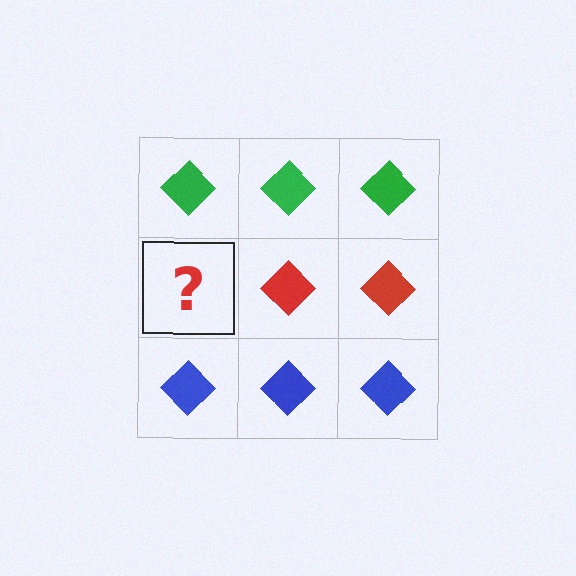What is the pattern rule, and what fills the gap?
The rule is that each row has a consistent color. The gap should be filled with a red diamond.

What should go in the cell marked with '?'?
The missing cell should contain a red diamond.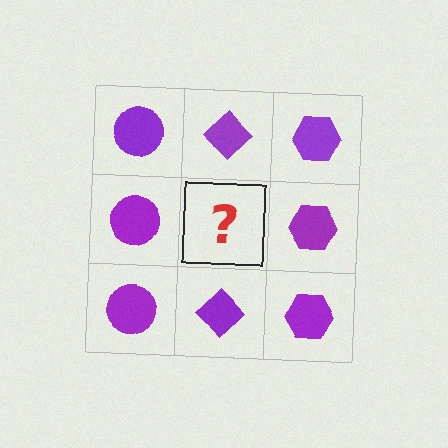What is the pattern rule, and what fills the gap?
The rule is that each column has a consistent shape. The gap should be filled with a purple diamond.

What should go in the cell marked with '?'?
The missing cell should contain a purple diamond.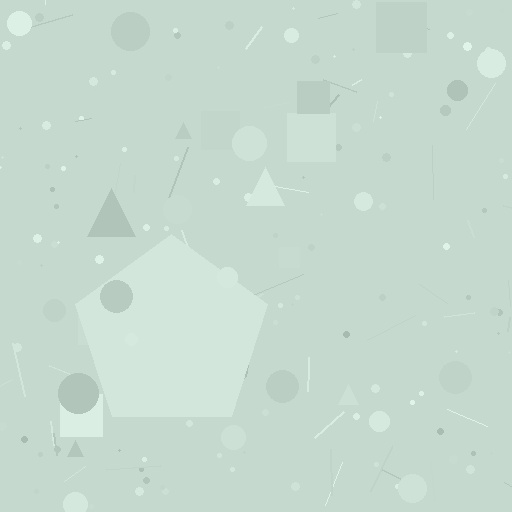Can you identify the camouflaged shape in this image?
The camouflaged shape is a pentagon.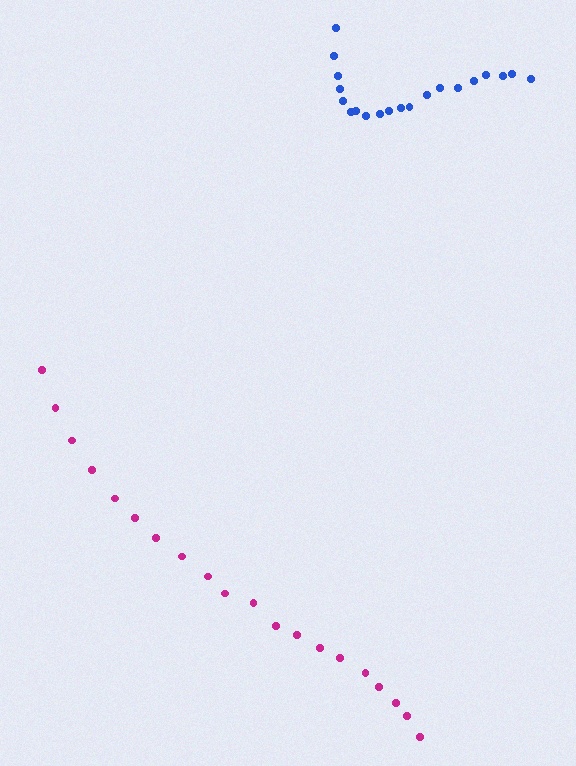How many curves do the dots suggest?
There are 2 distinct paths.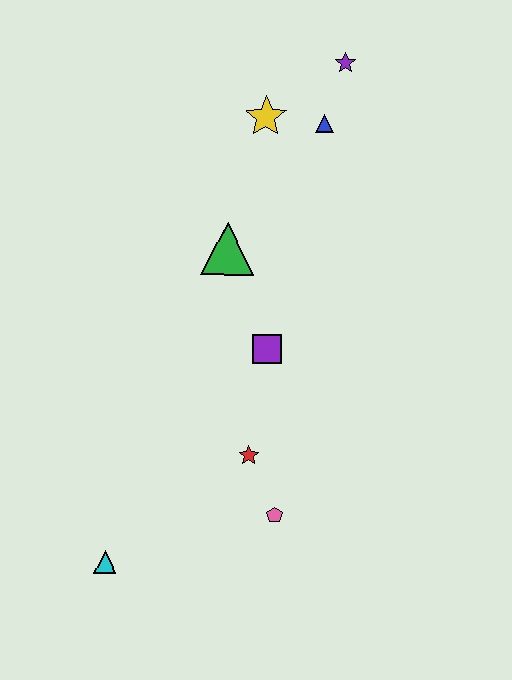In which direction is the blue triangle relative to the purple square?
The blue triangle is above the purple square.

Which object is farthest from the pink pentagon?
The purple star is farthest from the pink pentagon.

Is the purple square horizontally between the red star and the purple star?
Yes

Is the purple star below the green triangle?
No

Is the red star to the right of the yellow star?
No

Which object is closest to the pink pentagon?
The red star is closest to the pink pentagon.